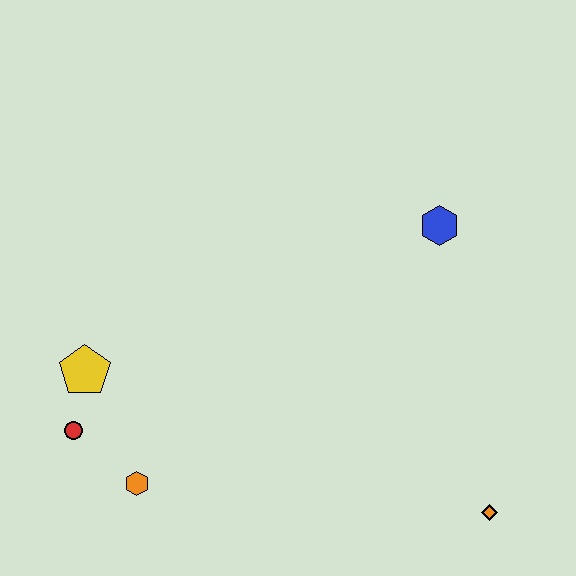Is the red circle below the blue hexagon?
Yes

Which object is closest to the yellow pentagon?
The red circle is closest to the yellow pentagon.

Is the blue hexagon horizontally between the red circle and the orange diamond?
Yes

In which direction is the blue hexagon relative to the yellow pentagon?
The blue hexagon is to the right of the yellow pentagon.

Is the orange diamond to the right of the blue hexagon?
Yes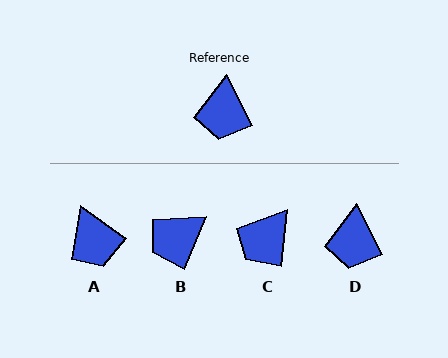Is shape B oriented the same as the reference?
No, it is off by about 50 degrees.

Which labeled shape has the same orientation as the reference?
D.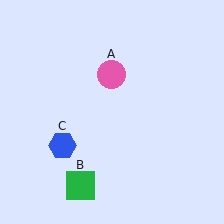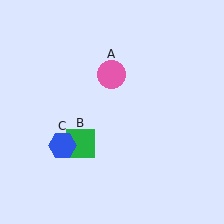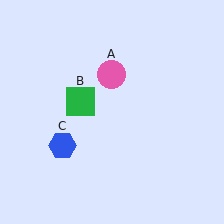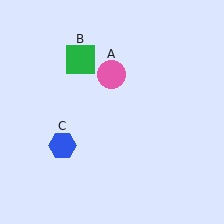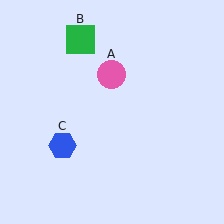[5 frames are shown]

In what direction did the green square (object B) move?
The green square (object B) moved up.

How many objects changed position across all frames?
1 object changed position: green square (object B).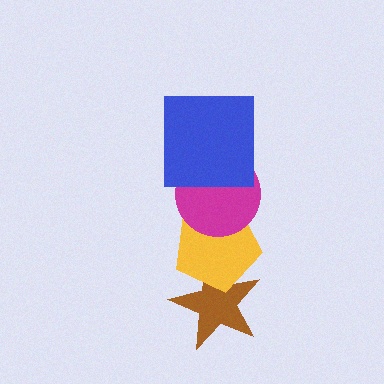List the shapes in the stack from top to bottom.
From top to bottom: the blue square, the magenta circle, the yellow pentagon, the brown star.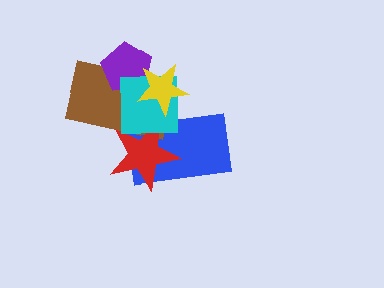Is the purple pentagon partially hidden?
Yes, it is partially covered by another shape.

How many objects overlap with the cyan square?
5 objects overlap with the cyan square.